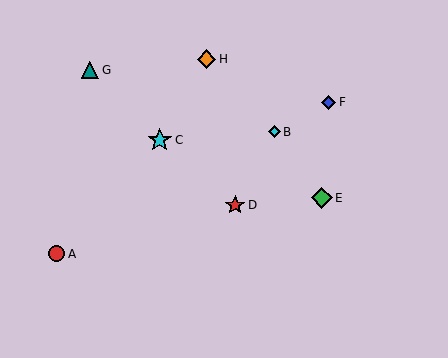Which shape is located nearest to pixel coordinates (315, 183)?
The green diamond (labeled E) at (322, 198) is nearest to that location.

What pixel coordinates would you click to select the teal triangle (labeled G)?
Click at (90, 70) to select the teal triangle G.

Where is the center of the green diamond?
The center of the green diamond is at (322, 198).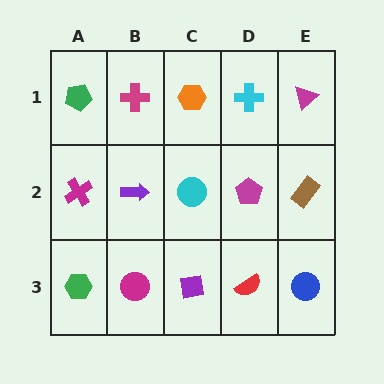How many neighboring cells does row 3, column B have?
3.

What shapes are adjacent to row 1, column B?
A purple arrow (row 2, column B), a green pentagon (row 1, column A), an orange hexagon (row 1, column C).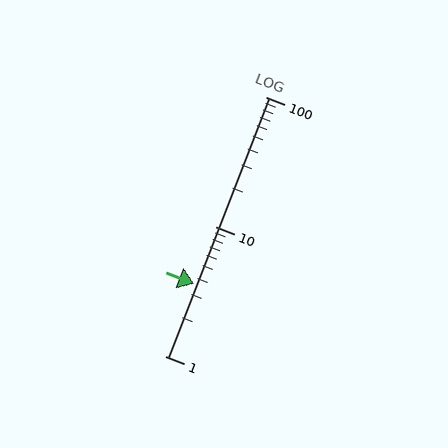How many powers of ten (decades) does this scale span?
The scale spans 2 decades, from 1 to 100.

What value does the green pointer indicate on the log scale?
The pointer indicates approximately 3.6.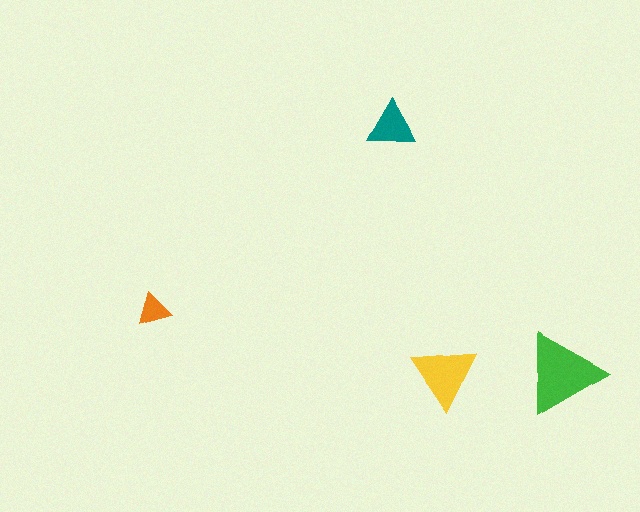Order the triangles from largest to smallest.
the green one, the yellow one, the teal one, the orange one.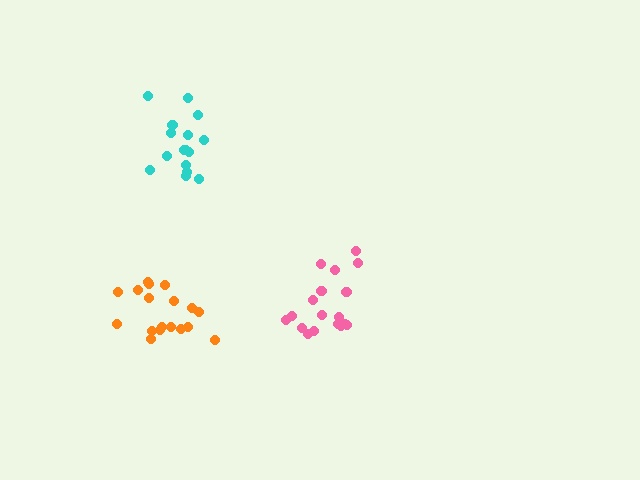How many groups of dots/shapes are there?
There are 3 groups.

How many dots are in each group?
Group 1: 18 dots, Group 2: 18 dots, Group 3: 16 dots (52 total).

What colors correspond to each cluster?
The clusters are colored: pink, orange, cyan.